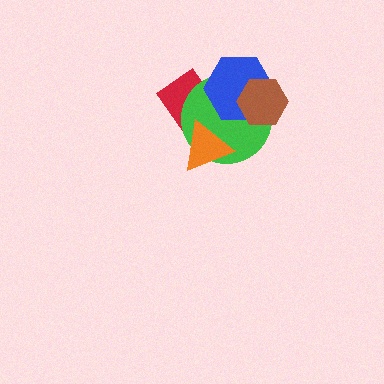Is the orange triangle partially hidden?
No, no other shape covers it.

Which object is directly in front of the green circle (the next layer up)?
The blue hexagon is directly in front of the green circle.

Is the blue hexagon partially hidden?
Yes, it is partially covered by another shape.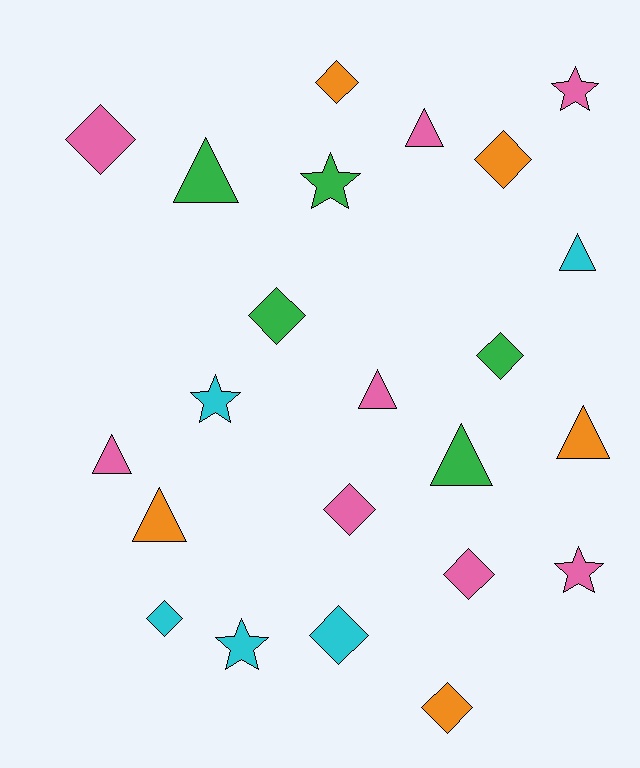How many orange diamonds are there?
There are 3 orange diamonds.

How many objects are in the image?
There are 23 objects.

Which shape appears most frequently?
Diamond, with 10 objects.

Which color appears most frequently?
Pink, with 8 objects.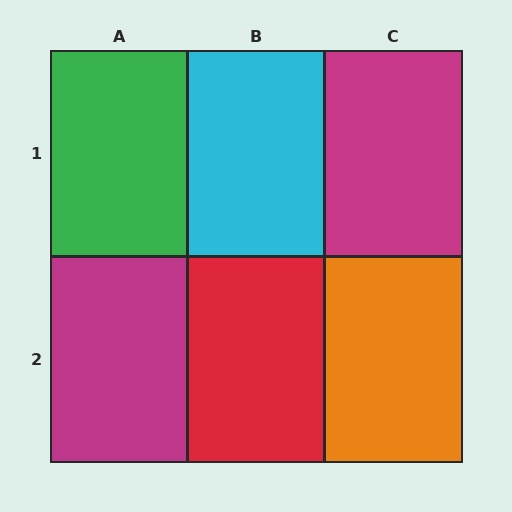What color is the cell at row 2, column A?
Magenta.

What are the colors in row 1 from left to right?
Green, cyan, magenta.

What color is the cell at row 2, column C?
Orange.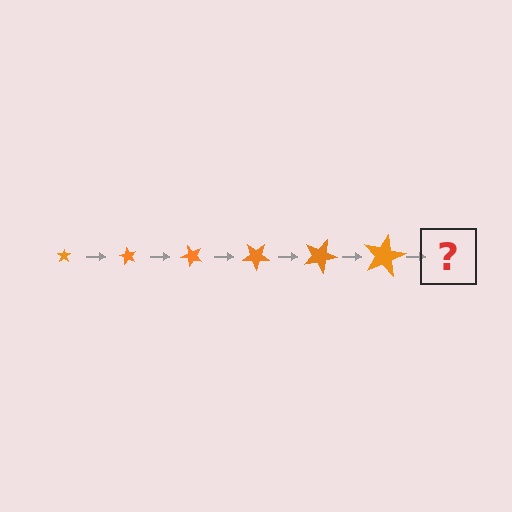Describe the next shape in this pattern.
It should be a star, larger than the previous one and rotated 360 degrees from the start.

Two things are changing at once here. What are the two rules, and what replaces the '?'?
The two rules are that the star grows larger each step and it rotates 60 degrees each step. The '?' should be a star, larger than the previous one and rotated 360 degrees from the start.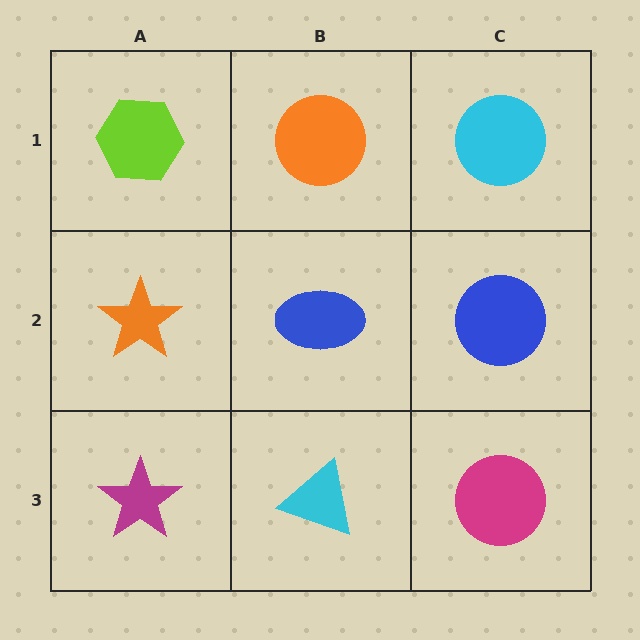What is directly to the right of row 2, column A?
A blue ellipse.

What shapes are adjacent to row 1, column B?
A blue ellipse (row 2, column B), a lime hexagon (row 1, column A), a cyan circle (row 1, column C).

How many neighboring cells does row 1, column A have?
2.